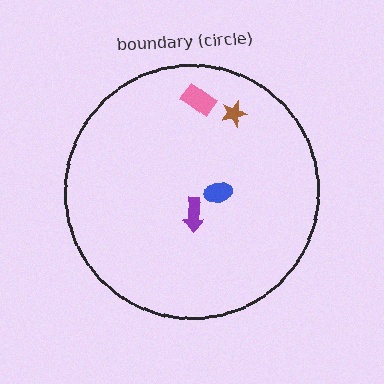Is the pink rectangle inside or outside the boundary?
Inside.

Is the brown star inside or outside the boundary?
Inside.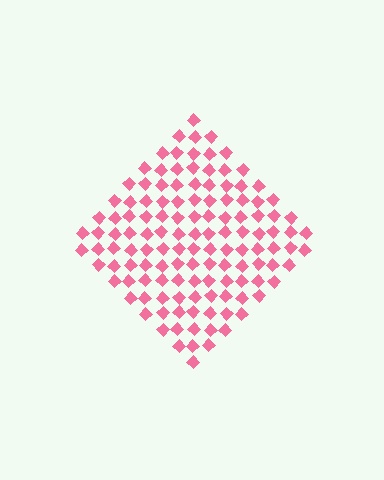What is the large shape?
The large shape is a diamond.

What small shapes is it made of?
It is made of small diamonds.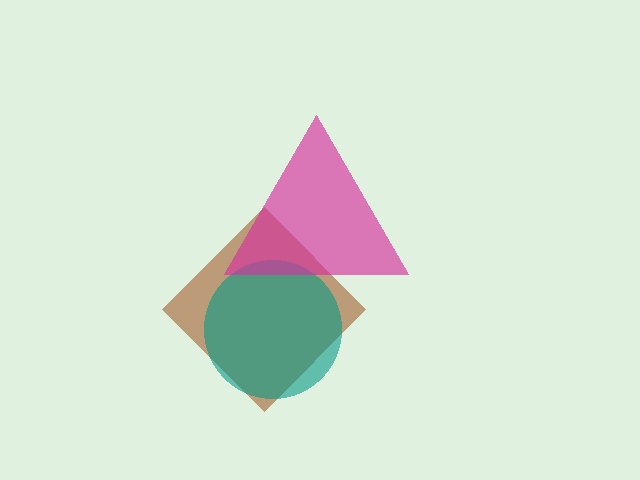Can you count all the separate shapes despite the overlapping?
Yes, there are 3 separate shapes.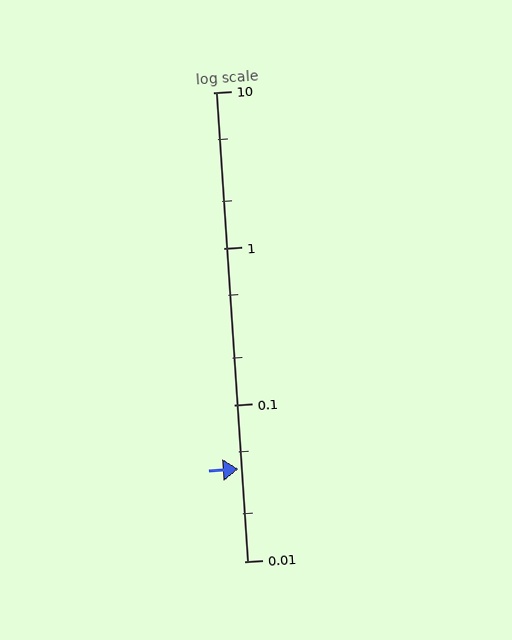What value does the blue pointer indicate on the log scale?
The pointer indicates approximately 0.039.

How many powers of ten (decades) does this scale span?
The scale spans 3 decades, from 0.01 to 10.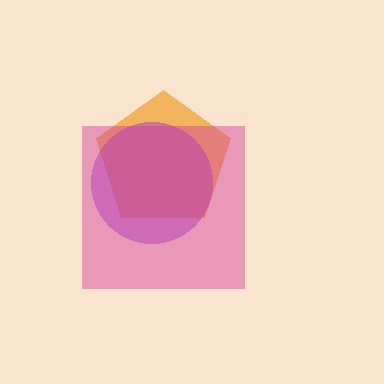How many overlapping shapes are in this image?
There are 3 overlapping shapes in the image.